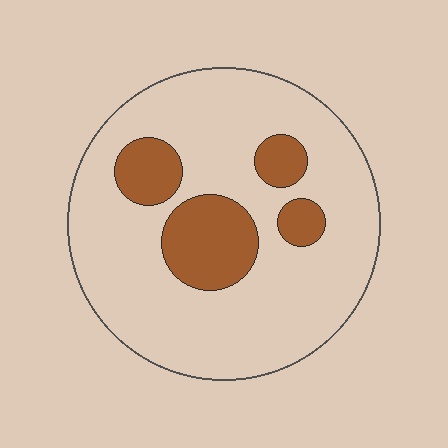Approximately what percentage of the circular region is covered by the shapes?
Approximately 20%.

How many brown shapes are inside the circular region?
4.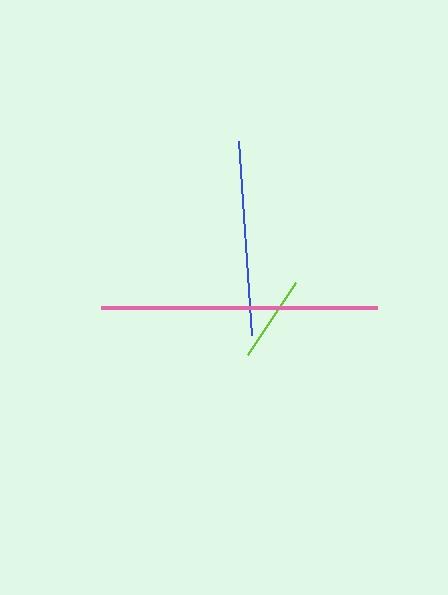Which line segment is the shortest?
The lime line is the shortest at approximately 86 pixels.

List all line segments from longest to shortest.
From longest to shortest: pink, blue, lime.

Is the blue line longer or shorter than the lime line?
The blue line is longer than the lime line.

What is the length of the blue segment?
The blue segment is approximately 195 pixels long.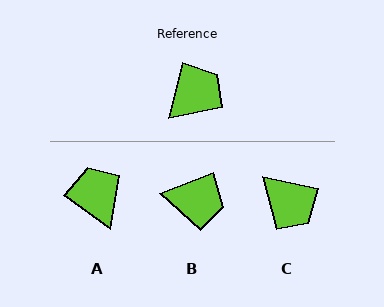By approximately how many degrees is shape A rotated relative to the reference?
Approximately 68 degrees counter-clockwise.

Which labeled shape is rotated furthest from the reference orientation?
C, about 87 degrees away.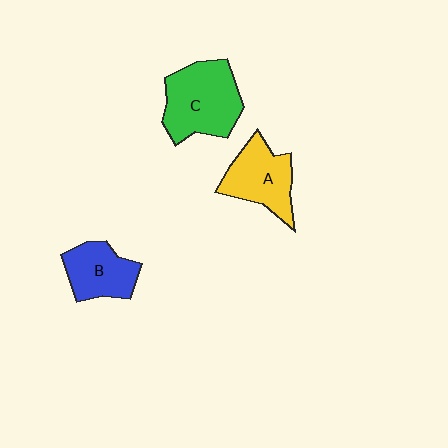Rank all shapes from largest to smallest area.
From largest to smallest: C (green), A (yellow), B (blue).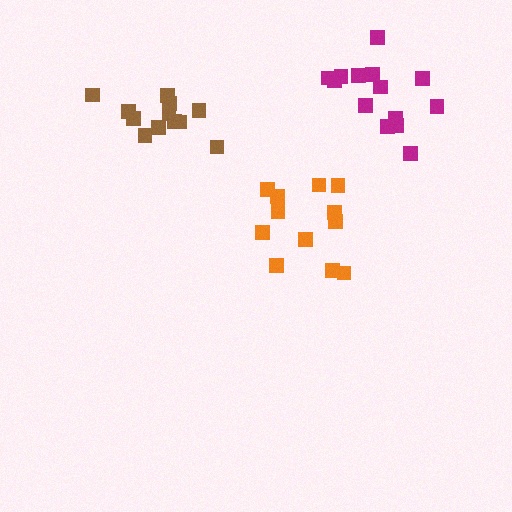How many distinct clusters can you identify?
There are 3 distinct clusters.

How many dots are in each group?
Group 1: 12 dots, Group 2: 12 dots, Group 3: 14 dots (38 total).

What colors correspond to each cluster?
The clusters are colored: brown, orange, magenta.